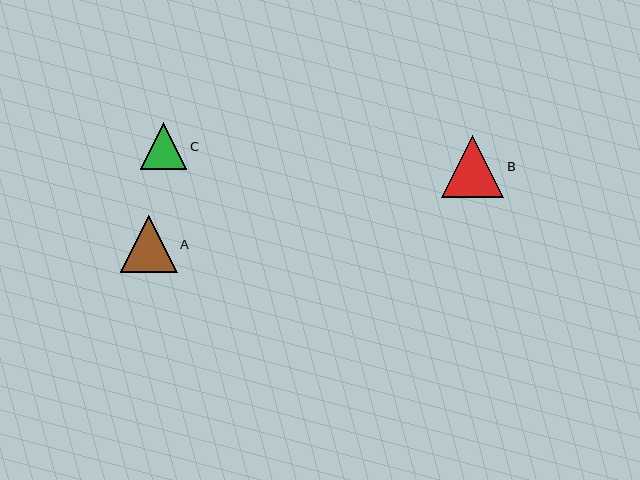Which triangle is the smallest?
Triangle C is the smallest with a size of approximately 46 pixels.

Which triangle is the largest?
Triangle B is the largest with a size of approximately 62 pixels.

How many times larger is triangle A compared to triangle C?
Triangle A is approximately 1.2 times the size of triangle C.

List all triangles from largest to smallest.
From largest to smallest: B, A, C.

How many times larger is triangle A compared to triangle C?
Triangle A is approximately 1.2 times the size of triangle C.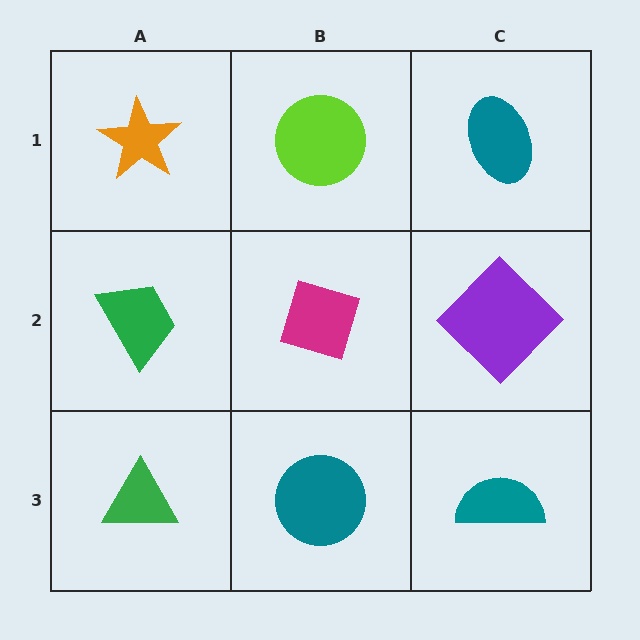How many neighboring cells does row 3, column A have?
2.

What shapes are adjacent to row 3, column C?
A purple diamond (row 2, column C), a teal circle (row 3, column B).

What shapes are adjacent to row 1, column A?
A green trapezoid (row 2, column A), a lime circle (row 1, column B).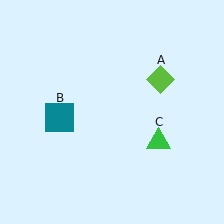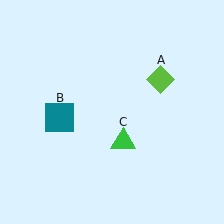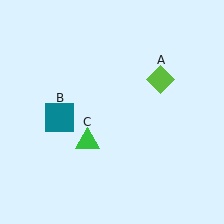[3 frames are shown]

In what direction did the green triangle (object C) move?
The green triangle (object C) moved left.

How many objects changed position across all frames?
1 object changed position: green triangle (object C).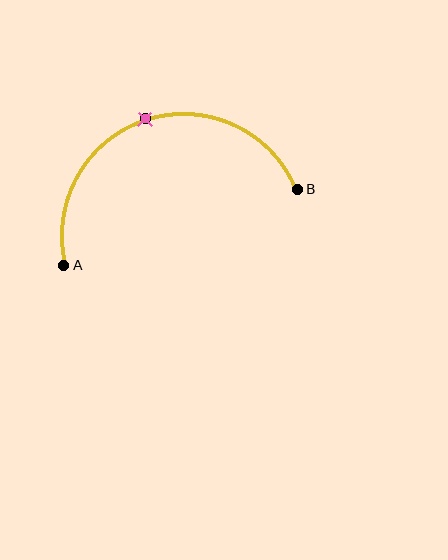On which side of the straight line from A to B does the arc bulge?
The arc bulges above the straight line connecting A and B.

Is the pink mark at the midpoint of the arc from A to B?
Yes. The pink mark lies on the arc at equal arc-length from both A and B — it is the arc midpoint.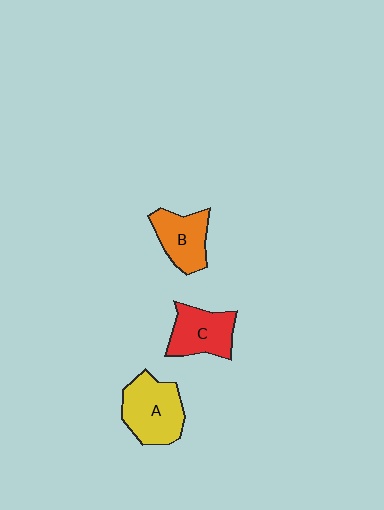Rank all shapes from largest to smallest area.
From largest to smallest: A (yellow), C (red), B (orange).